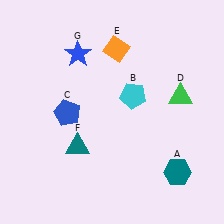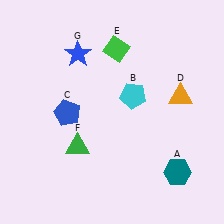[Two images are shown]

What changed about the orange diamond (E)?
In Image 1, E is orange. In Image 2, it changed to green.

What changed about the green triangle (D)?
In Image 1, D is green. In Image 2, it changed to orange.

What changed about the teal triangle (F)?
In Image 1, F is teal. In Image 2, it changed to green.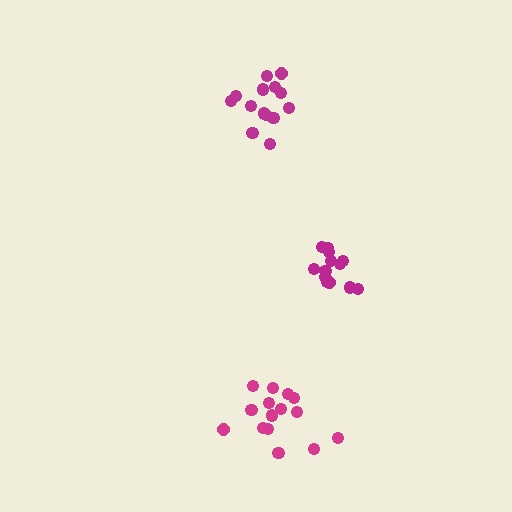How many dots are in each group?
Group 1: 13 dots, Group 2: 15 dots, Group 3: 14 dots (42 total).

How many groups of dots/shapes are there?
There are 3 groups.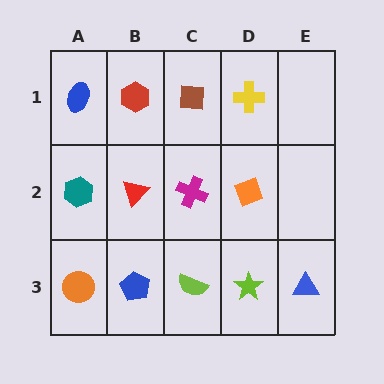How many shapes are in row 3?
5 shapes.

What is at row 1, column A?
A blue ellipse.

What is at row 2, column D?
An orange diamond.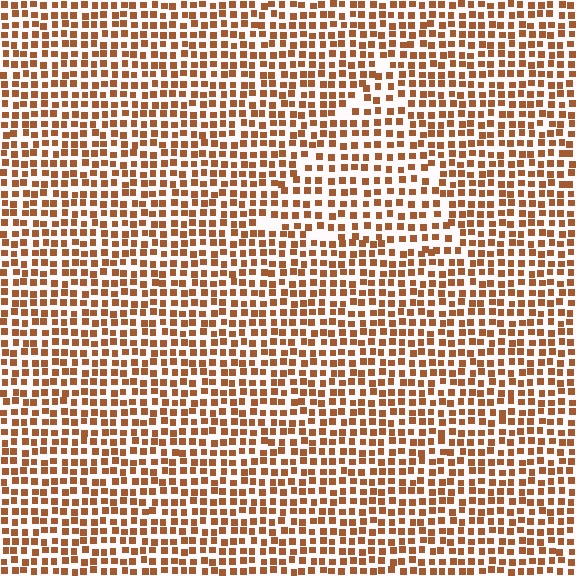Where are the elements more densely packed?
The elements are more densely packed outside the triangle boundary.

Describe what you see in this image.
The image contains small brown elements arranged at two different densities. A triangle-shaped region is visible where the elements are less densely packed than the surrounding area.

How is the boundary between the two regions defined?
The boundary is defined by a change in element density (approximately 1.4x ratio). All elements are the same color, size, and shape.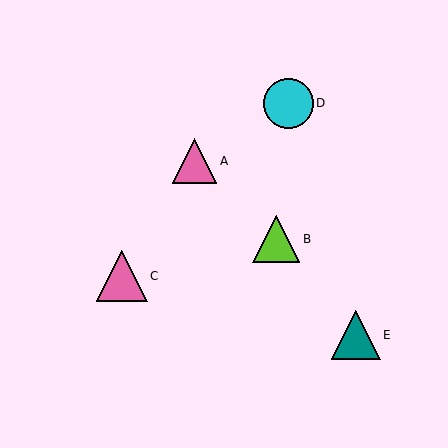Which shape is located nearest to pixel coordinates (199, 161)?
The pink triangle (labeled A) at (194, 161) is nearest to that location.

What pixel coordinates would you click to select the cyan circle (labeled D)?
Click at (288, 103) to select the cyan circle D.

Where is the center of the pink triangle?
The center of the pink triangle is at (194, 161).